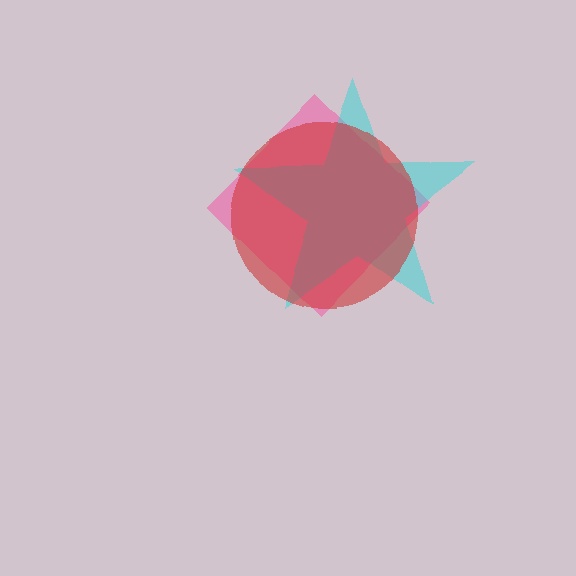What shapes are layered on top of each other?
The layered shapes are: a pink diamond, a cyan star, a red circle.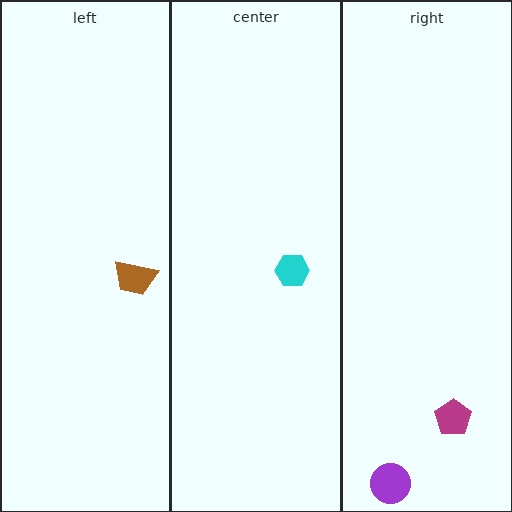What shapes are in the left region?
The brown trapezoid.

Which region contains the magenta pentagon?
The right region.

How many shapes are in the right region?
2.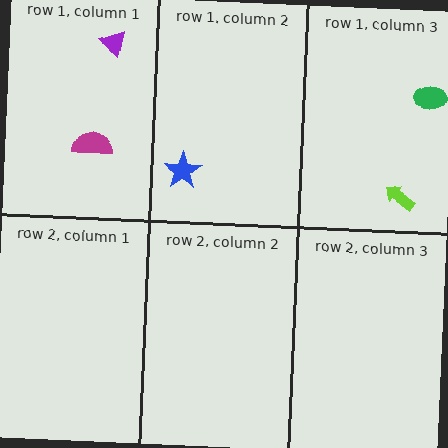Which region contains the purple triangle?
The row 1, column 1 region.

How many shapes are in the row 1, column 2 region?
1.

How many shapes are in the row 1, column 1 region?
2.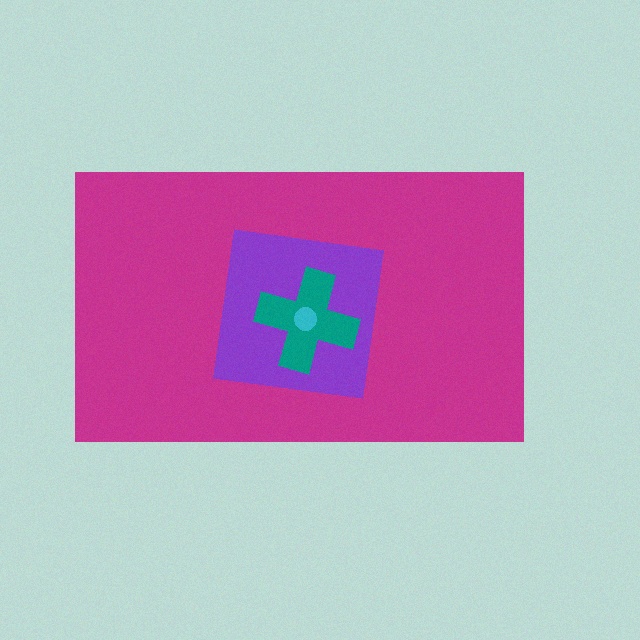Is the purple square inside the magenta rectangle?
Yes.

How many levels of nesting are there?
4.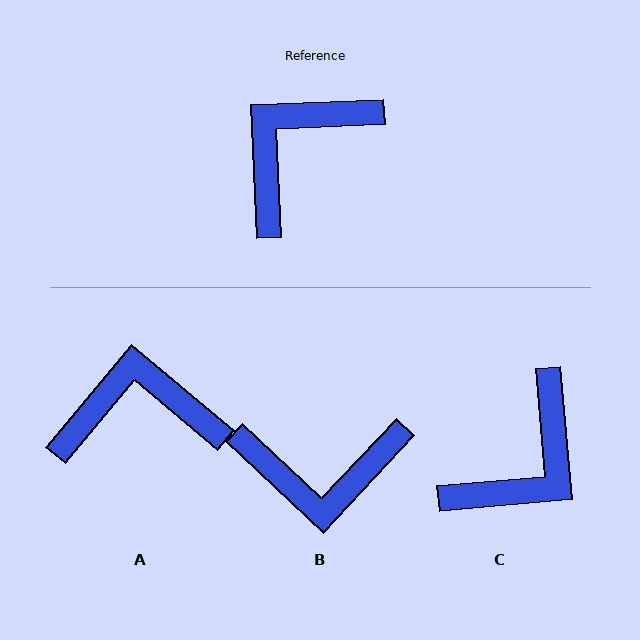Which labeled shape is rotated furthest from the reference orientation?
C, about 178 degrees away.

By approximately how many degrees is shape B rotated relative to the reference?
Approximately 134 degrees counter-clockwise.